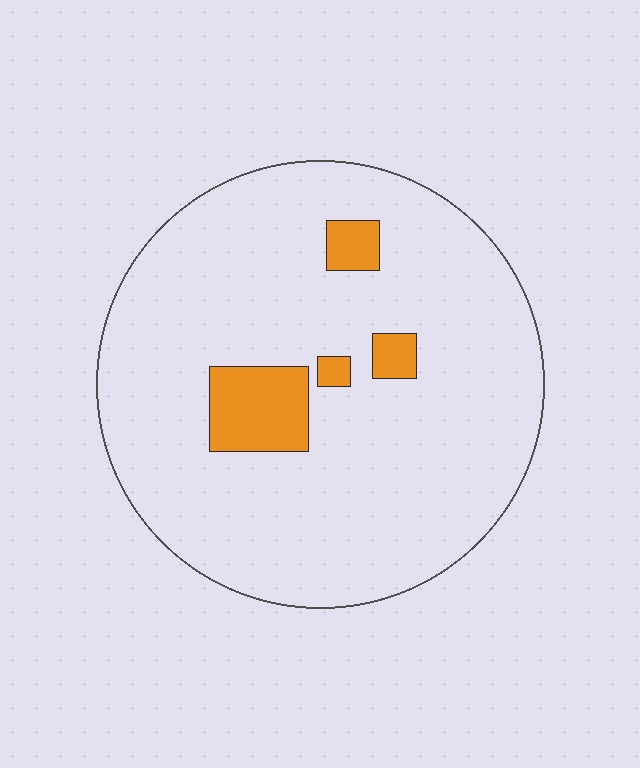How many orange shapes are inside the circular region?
4.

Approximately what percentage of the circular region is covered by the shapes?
Approximately 10%.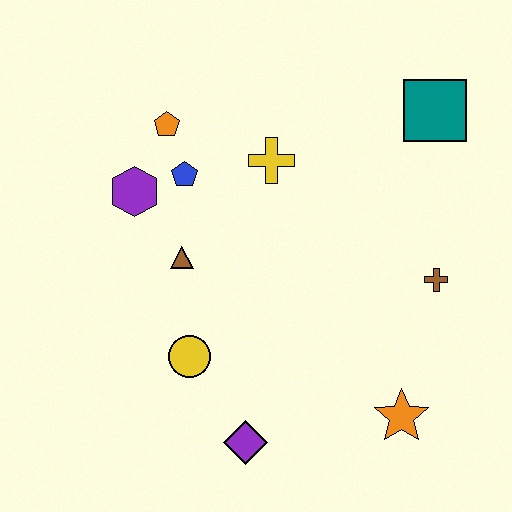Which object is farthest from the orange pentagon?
The orange star is farthest from the orange pentagon.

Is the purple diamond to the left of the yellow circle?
No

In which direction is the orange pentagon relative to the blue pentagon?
The orange pentagon is above the blue pentagon.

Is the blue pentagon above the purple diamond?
Yes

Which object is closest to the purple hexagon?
The blue pentagon is closest to the purple hexagon.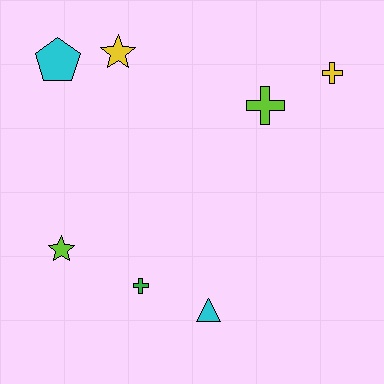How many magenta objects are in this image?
There are no magenta objects.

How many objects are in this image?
There are 7 objects.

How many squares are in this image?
There are no squares.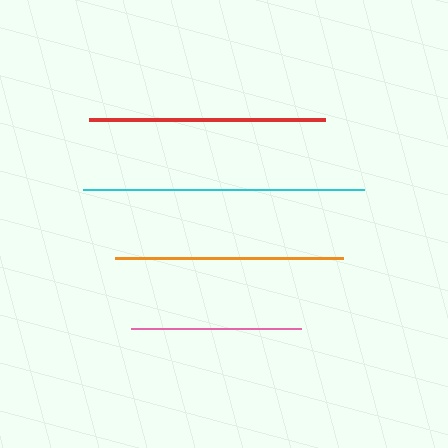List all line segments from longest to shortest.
From longest to shortest: cyan, red, orange, pink.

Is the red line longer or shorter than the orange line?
The red line is longer than the orange line.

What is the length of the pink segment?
The pink segment is approximately 169 pixels long.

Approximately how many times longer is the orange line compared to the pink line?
The orange line is approximately 1.3 times the length of the pink line.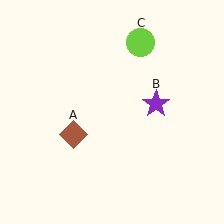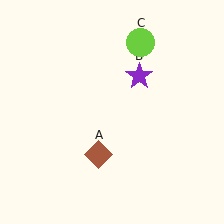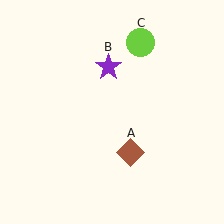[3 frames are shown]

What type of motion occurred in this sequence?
The brown diamond (object A), purple star (object B) rotated counterclockwise around the center of the scene.